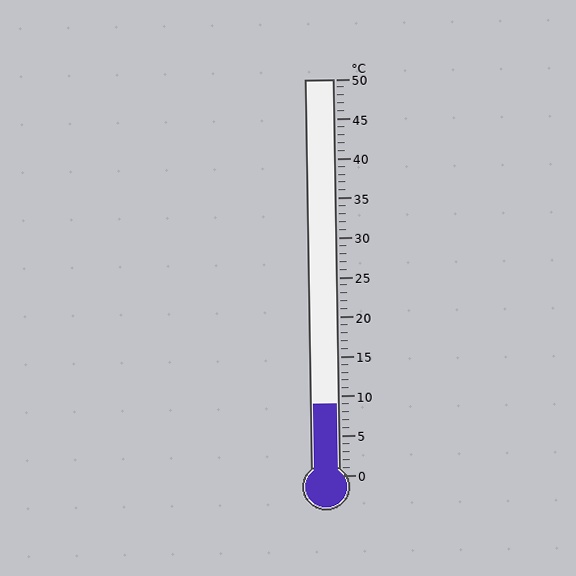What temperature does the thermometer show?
The thermometer shows approximately 9°C.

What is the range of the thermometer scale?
The thermometer scale ranges from 0°C to 50°C.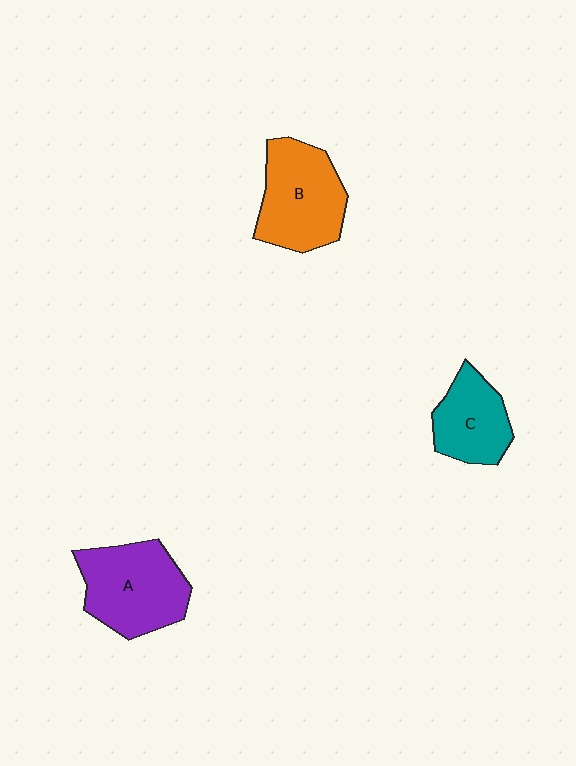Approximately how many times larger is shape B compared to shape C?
Approximately 1.4 times.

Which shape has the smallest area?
Shape C (teal).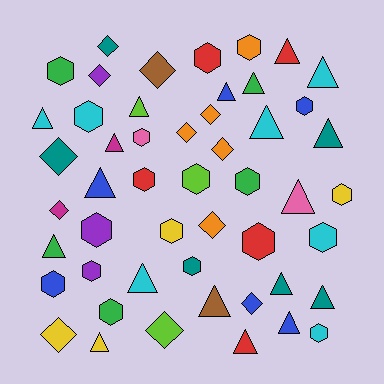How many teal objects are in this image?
There are 6 teal objects.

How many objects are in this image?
There are 50 objects.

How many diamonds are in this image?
There are 12 diamonds.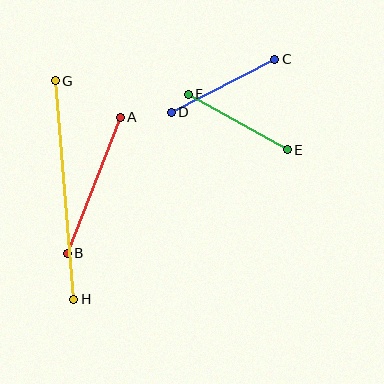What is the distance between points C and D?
The distance is approximately 116 pixels.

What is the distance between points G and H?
The distance is approximately 219 pixels.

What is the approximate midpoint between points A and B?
The midpoint is at approximately (94, 185) pixels.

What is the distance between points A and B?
The distance is approximately 146 pixels.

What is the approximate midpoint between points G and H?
The midpoint is at approximately (65, 190) pixels.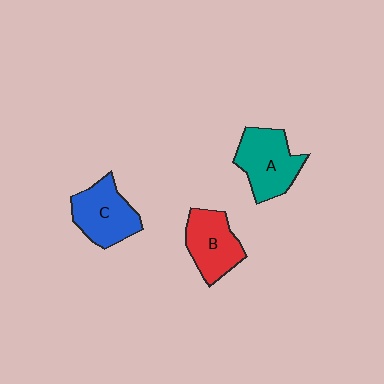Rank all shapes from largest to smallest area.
From largest to smallest: A (teal), C (blue), B (red).